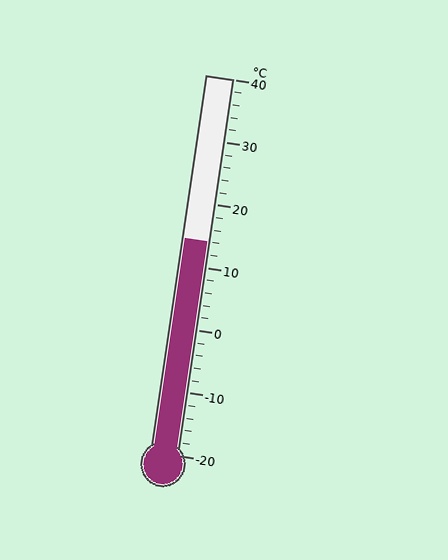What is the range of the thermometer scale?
The thermometer scale ranges from -20°C to 40°C.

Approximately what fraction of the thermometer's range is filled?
The thermometer is filled to approximately 55% of its range.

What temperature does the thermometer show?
The thermometer shows approximately 14°C.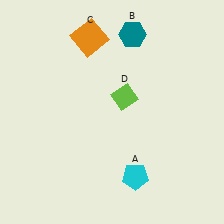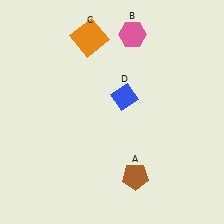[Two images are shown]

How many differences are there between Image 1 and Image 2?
There are 3 differences between the two images.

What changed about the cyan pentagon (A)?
In Image 1, A is cyan. In Image 2, it changed to brown.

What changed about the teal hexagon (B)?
In Image 1, B is teal. In Image 2, it changed to pink.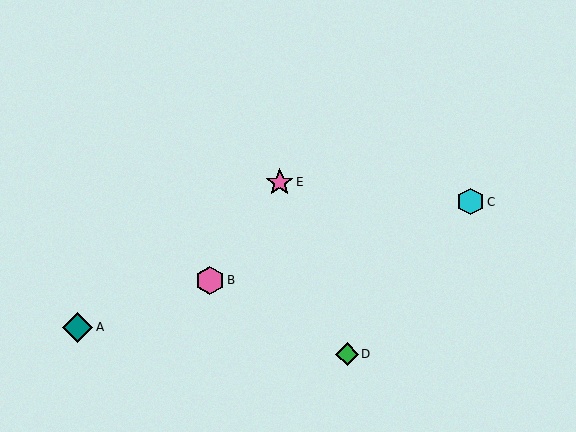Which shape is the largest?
The teal diamond (labeled A) is the largest.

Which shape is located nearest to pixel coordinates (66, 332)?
The teal diamond (labeled A) at (78, 327) is nearest to that location.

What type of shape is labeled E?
Shape E is a pink star.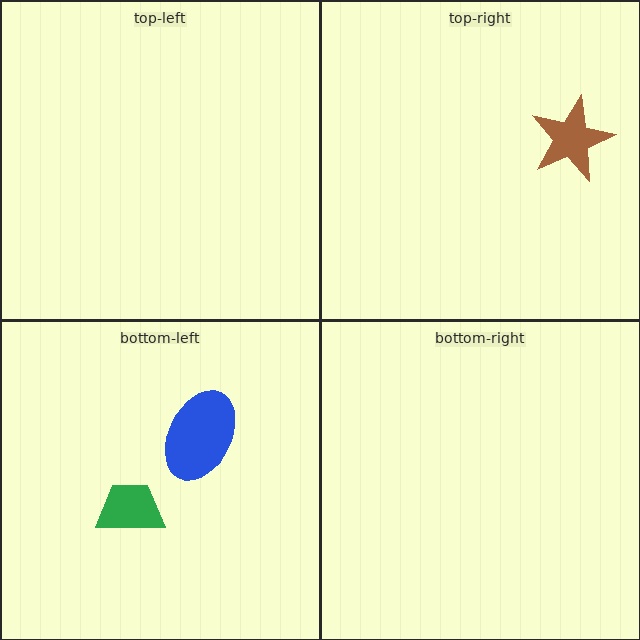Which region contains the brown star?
The top-right region.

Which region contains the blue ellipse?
The bottom-left region.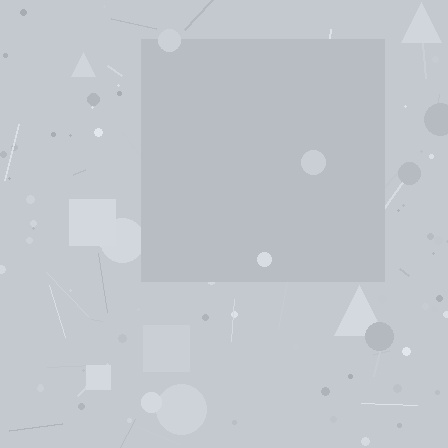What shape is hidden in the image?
A square is hidden in the image.